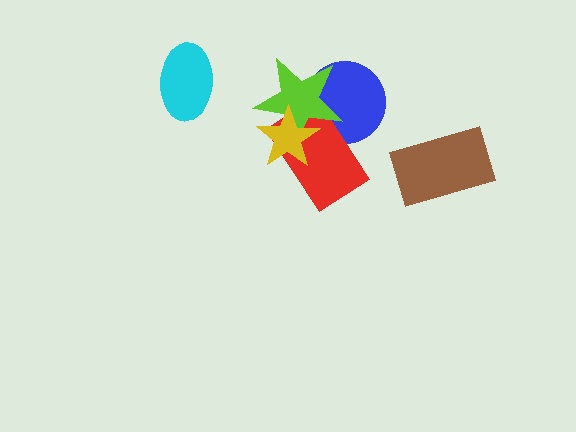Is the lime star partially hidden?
Yes, it is partially covered by another shape.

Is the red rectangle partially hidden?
Yes, it is partially covered by another shape.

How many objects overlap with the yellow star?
2 objects overlap with the yellow star.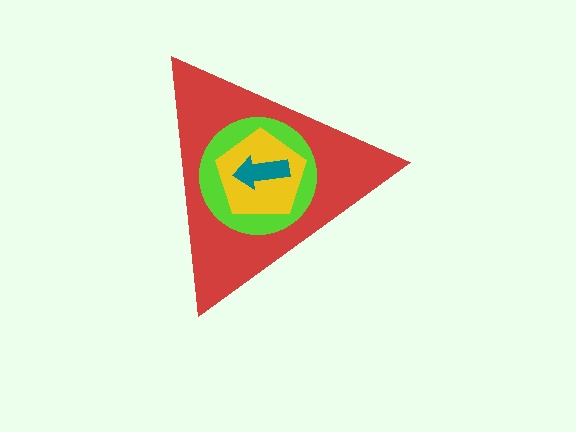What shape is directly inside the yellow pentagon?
The teal arrow.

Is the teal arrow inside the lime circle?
Yes.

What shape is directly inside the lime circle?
The yellow pentagon.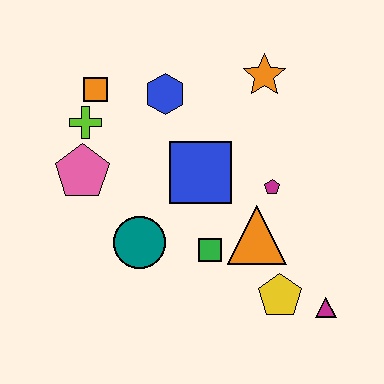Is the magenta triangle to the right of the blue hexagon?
Yes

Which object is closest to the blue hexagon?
The orange square is closest to the blue hexagon.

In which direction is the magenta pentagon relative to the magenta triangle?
The magenta pentagon is above the magenta triangle.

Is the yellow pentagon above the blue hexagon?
No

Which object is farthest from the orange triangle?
The orange square is farthest from the orange triangle.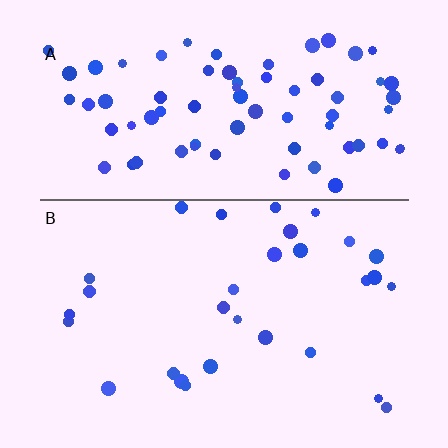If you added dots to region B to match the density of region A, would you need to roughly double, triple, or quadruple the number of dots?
Approximately triple.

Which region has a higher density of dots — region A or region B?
A (the top).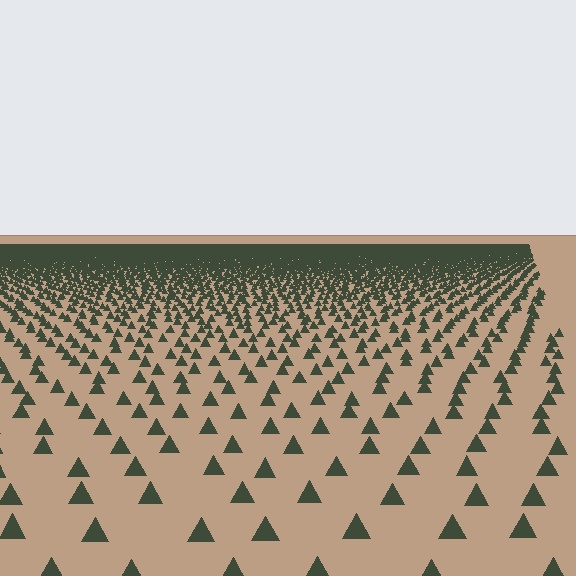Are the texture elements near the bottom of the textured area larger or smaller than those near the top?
Larger. Near the bottom, elements are closer to the viewer and appear at a bigger on-screen size.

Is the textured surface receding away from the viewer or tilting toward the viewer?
The surface is receding away from the viewer. Texture elements get smaller and denser toward the top.